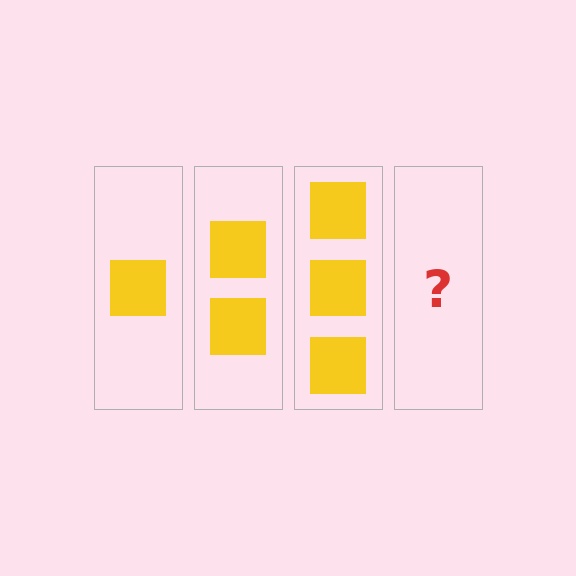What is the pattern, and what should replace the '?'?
The pattern is that each step adds one more square. The '?' should be 4 squares.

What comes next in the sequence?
The next element should be 4 squares.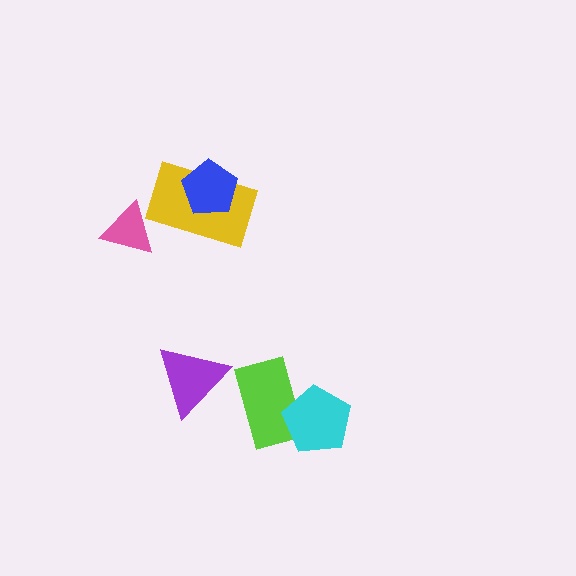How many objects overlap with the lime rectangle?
1 object overlaps with the lime rectangle.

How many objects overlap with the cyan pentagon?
1 object overlaps with the cyan pentagon.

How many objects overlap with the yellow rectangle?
1 object overlaps with the yellow rectangle.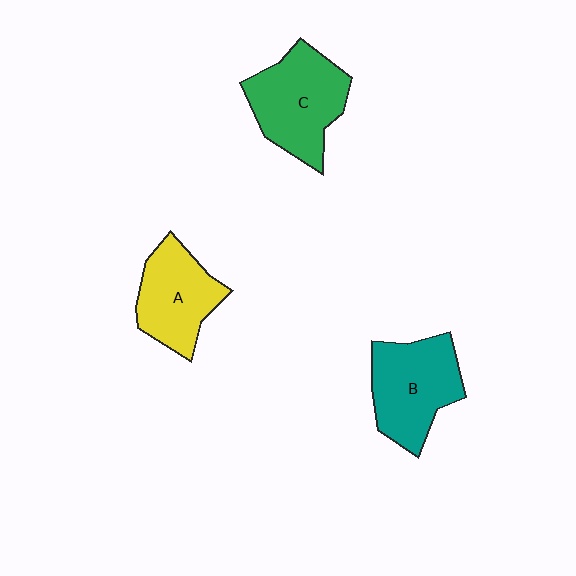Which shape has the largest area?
Shape C (green).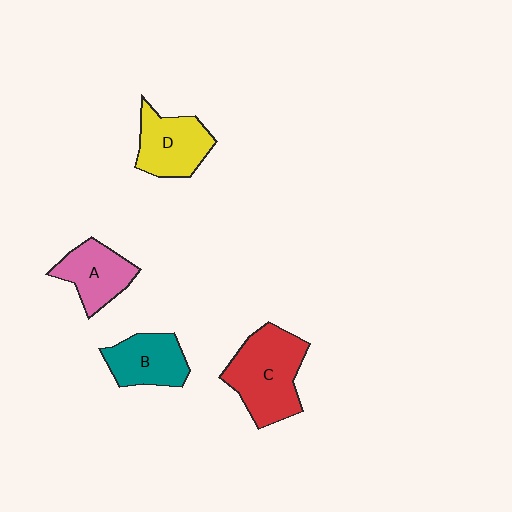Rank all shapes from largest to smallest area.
From largest to smallest: C (red), D (yellow), B (teal), A (pink).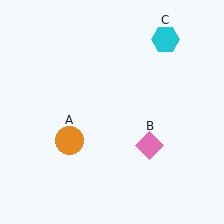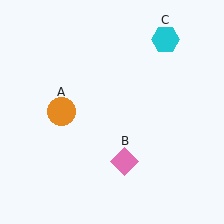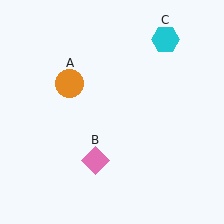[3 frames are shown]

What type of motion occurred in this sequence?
The orange circle (object A), pink diamond (object B) rotated clockwise around the center of the scene.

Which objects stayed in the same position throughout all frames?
Cyan hexagon (object C) remained stationary.